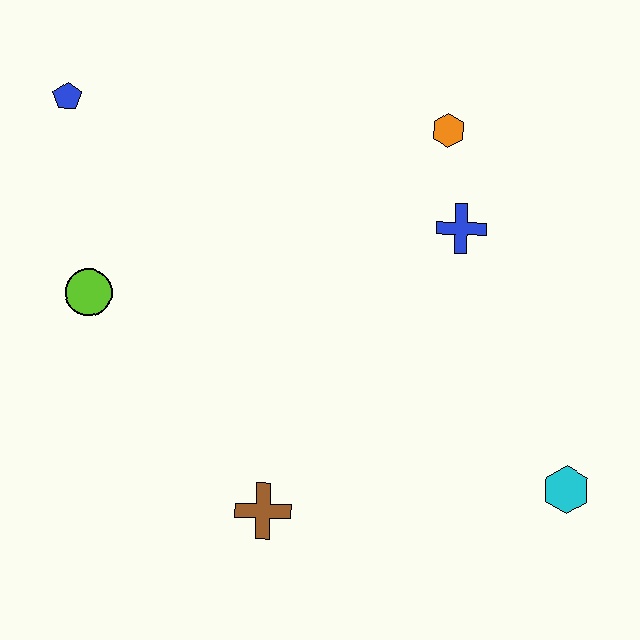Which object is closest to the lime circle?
The blue pentagon is closest to the lime circle.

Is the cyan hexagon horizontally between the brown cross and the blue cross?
No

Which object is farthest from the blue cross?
The blue pentagon is farthest from the blue cross.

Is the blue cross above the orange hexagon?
No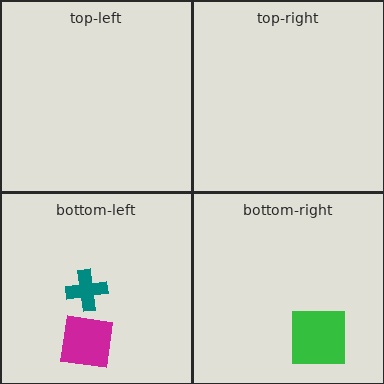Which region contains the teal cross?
The bottom-left region.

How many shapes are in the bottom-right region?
1.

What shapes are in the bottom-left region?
The magenta square, the teal cross.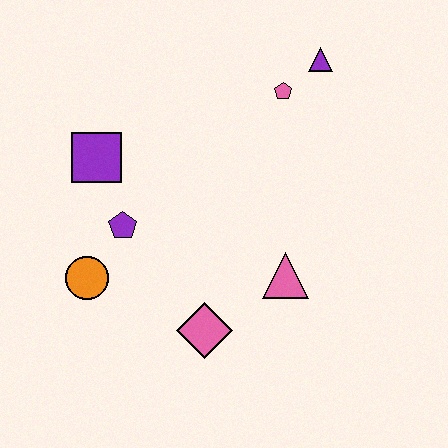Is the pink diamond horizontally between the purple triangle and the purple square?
Yes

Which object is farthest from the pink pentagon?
The orange circle is farthest from the pink pentagon.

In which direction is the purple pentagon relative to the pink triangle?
The purple pentagon is to the left of the pink triangle.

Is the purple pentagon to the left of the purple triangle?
Yes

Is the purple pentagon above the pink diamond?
Yes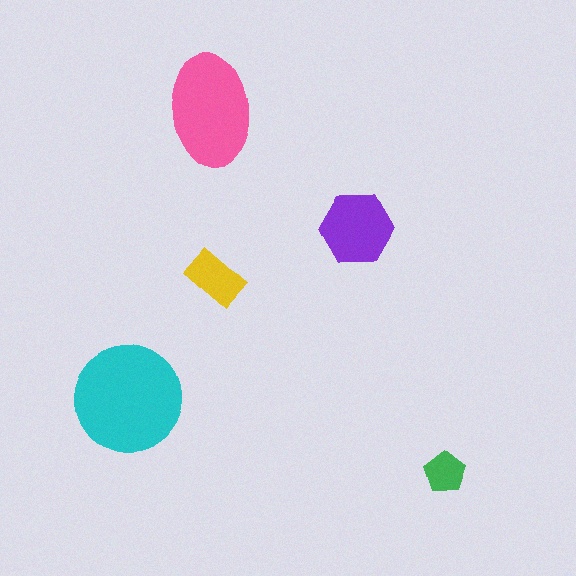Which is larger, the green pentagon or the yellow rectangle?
The yellow rectangle.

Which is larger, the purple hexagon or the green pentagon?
The purple hexagon.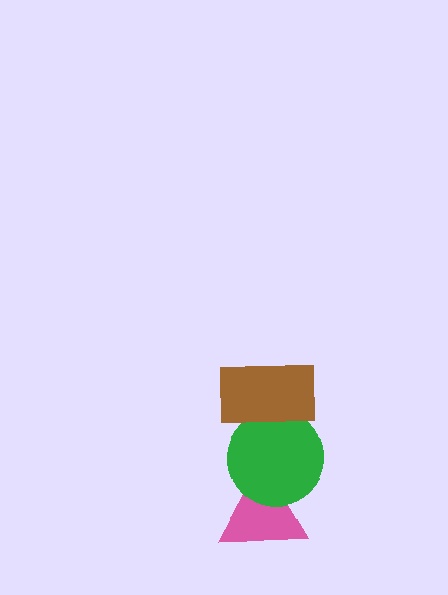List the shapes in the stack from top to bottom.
From top to bottom: the brown rectangle, the green circle, the pink triangle.